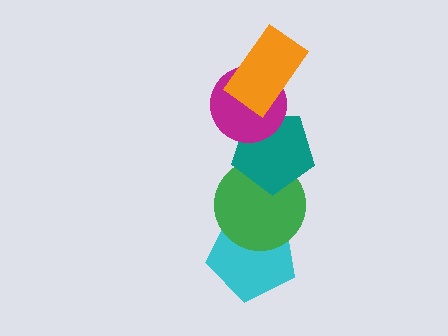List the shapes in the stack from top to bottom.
From top to bottom: the orange rectangle, the magenta circle, the teal pentagon, the green circle, the cyan pentagon.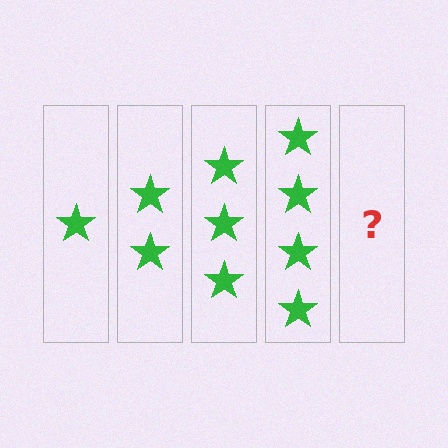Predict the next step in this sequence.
The next step is 5 stars.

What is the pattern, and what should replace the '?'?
The pattern is that each step adds one more star. The '?' should be 5 stars.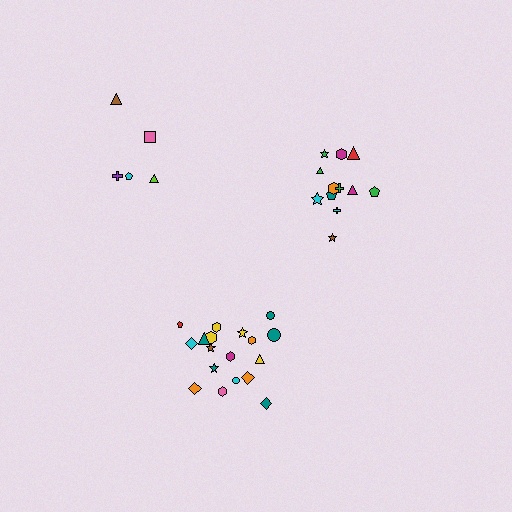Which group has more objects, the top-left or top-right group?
The top-right group.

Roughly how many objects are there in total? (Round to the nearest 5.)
Roughly 35 objects in total.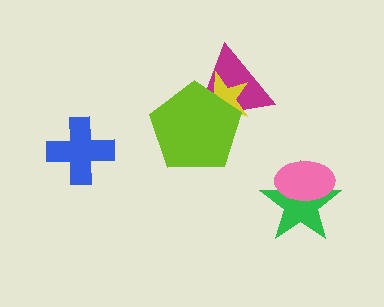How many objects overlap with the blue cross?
0 objects overlap with the blue cross.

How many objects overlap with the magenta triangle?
2 objects overlap with the magenta triangle.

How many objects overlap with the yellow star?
2 objects overlap with the yellow star.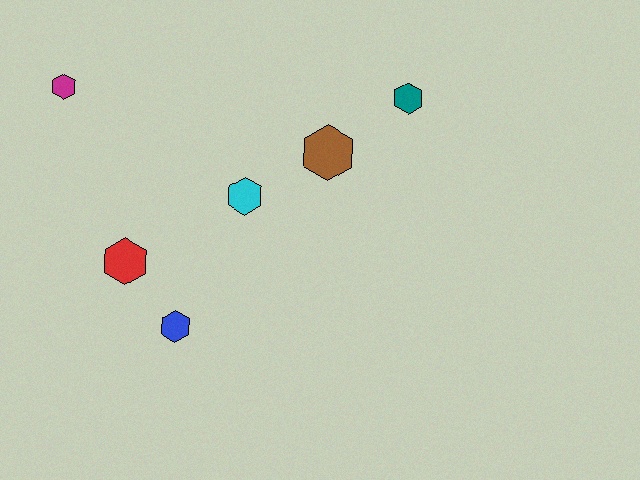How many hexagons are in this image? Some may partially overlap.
There are 6 hexagons.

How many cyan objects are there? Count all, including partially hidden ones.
There is 1 cyan object.